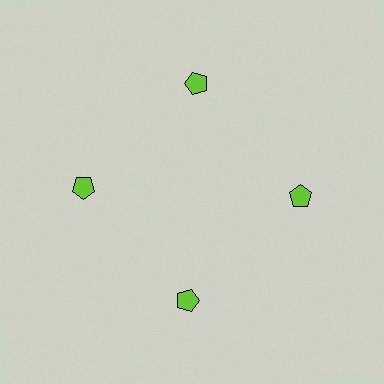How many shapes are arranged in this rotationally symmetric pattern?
There are 4 shapes, arranged in 4 groups of 1.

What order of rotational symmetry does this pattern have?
This pattern has 4-fold rotational symmetry.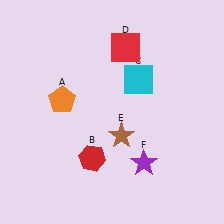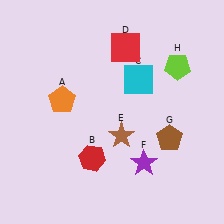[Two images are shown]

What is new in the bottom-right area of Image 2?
A brown pentagon (G) was added in the bottom-right area of Image 2.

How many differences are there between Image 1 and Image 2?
There are 2 differences between the two images.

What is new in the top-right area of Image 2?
A lime pentagon (H) was added in the top-right area of Image 2.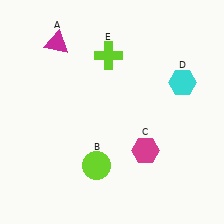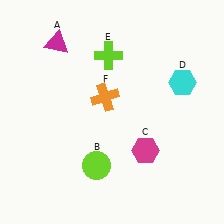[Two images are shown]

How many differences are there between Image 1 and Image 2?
There is 1 difference between the two images.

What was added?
An orange cross (F) was added in Image 2.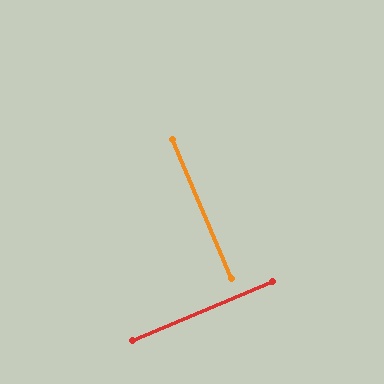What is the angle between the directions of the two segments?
Approximately 90 degrees.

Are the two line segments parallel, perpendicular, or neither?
Perpendicular — they meet at approximately 90°.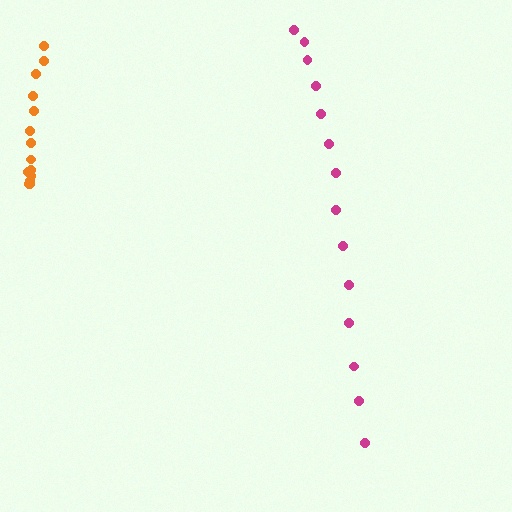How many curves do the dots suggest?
There are 2 distinct paths.